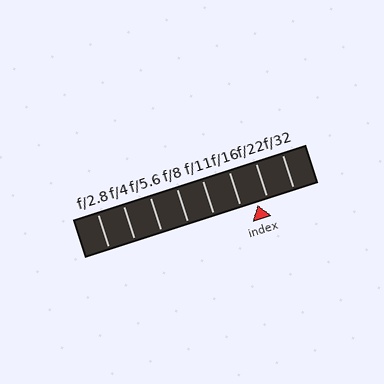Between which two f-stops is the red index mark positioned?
The index mark is between f/16 and f/22.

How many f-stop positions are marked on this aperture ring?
There are 8 f-stop positions marked.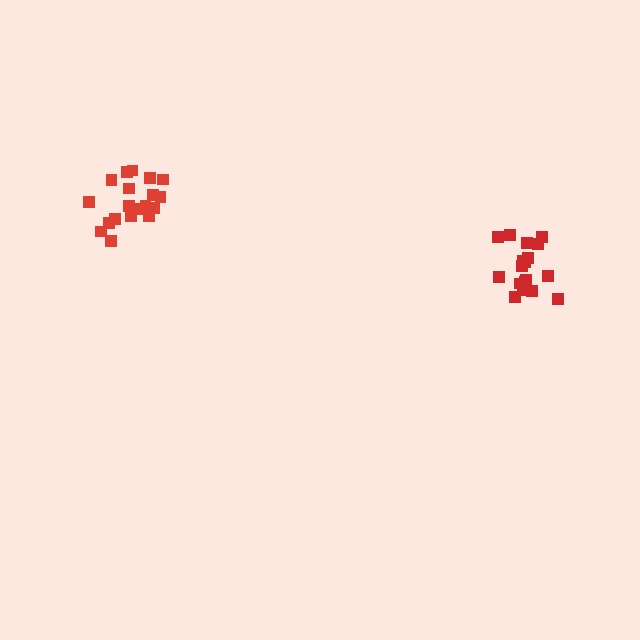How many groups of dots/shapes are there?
There are 2 groups.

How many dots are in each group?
Group 1: 20 dots, Group 2: 18 dots (38 total).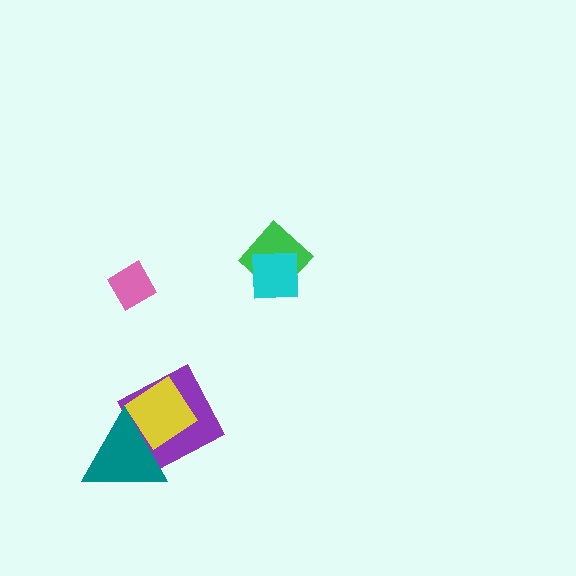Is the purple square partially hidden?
Yes, it is partially covered by another shape.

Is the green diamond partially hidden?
Yes, it is partially covered by another shape.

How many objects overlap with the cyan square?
1 object overlaps with the cyan square.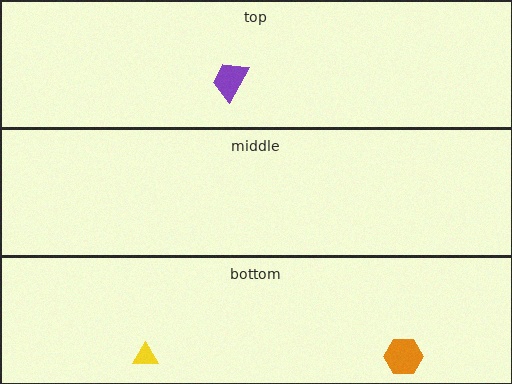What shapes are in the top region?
The purple trapezoid.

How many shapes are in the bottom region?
2.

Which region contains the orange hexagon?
The bottom region.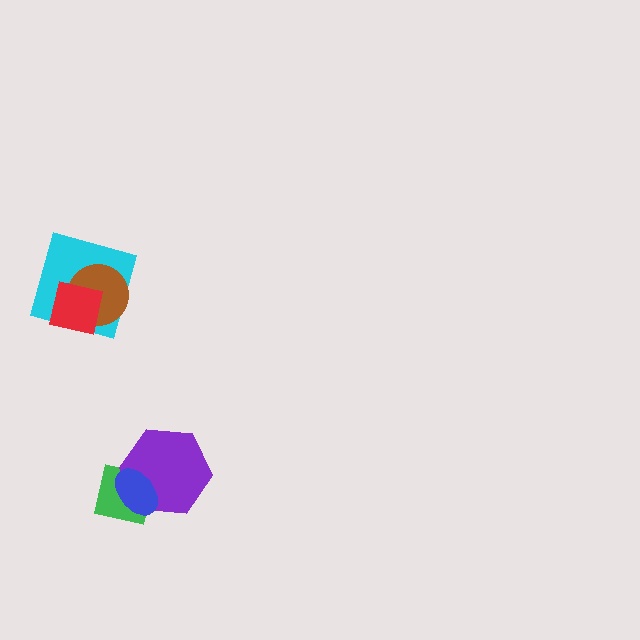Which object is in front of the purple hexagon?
The blue ellipse is in front of the purple hexagon.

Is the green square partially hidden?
Yes, it is partially covered by another shape.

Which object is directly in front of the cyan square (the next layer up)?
The brown circle is directly in front of the cyan square.